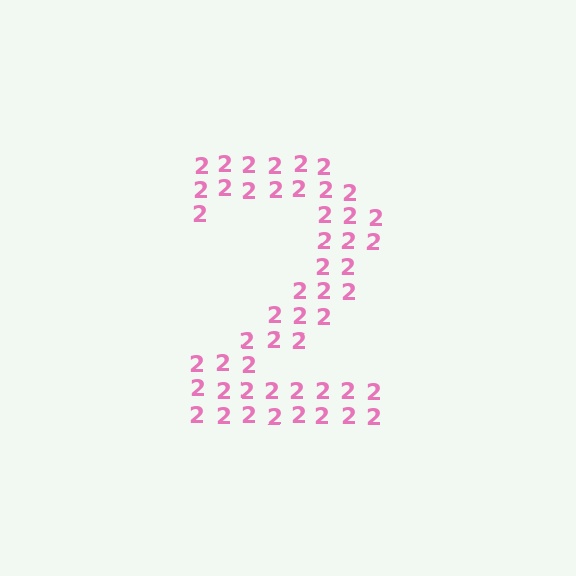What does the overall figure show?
The overall figure shows the digit 2.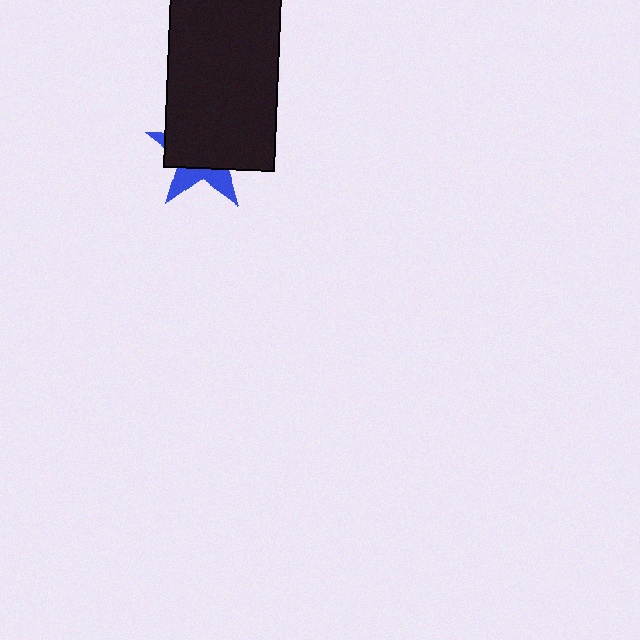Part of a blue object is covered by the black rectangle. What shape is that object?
It is a star.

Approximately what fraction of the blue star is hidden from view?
Roughly 68% of the blue star is hidden behind the black rectangle.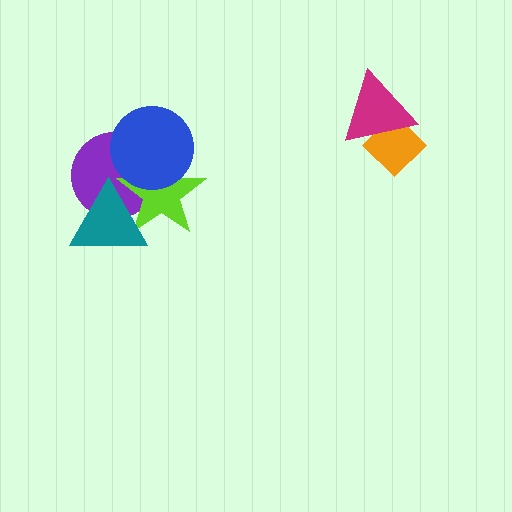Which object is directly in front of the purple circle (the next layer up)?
The lime star is directly in front of the purple circle.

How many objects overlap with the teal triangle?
2 objects overlap with the teal triangle.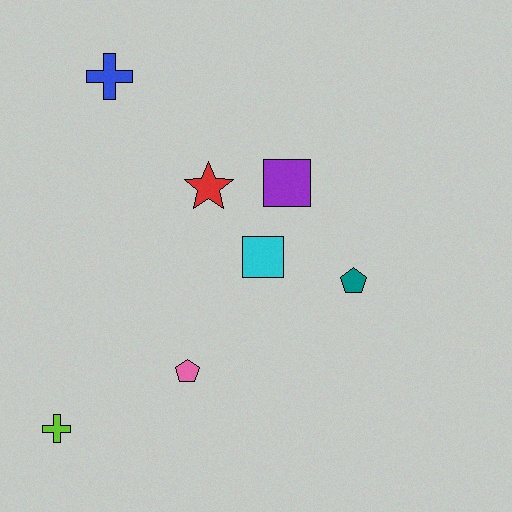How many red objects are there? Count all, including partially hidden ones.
There is 1 red object.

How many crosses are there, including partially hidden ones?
There are 2 crosses.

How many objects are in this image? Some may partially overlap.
There are 7 objects.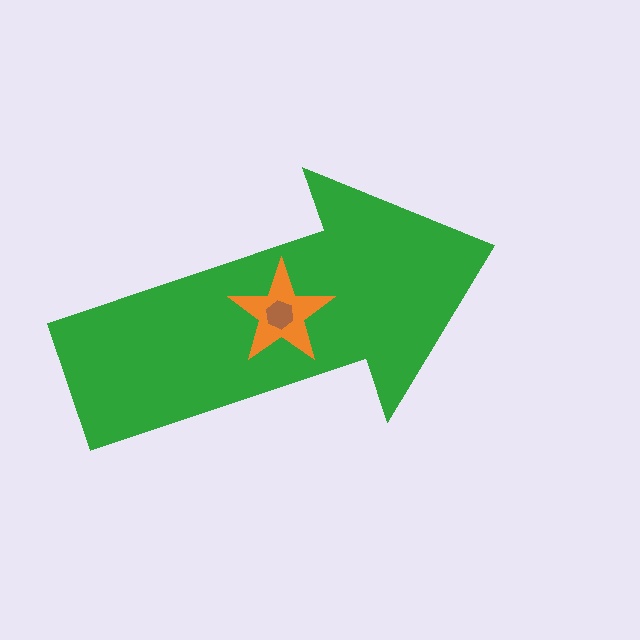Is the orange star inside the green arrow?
Yes.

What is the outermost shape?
The green arrow.